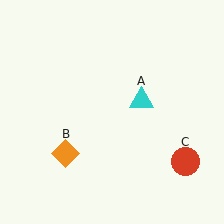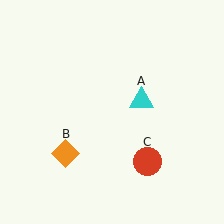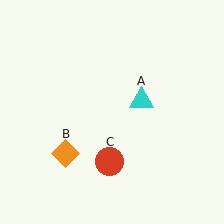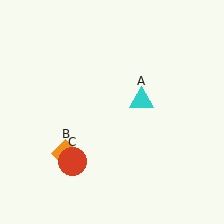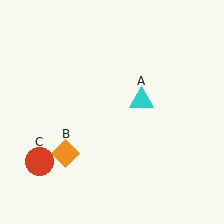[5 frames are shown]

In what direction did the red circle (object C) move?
The red circle (object C) moved left.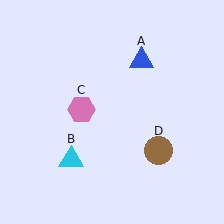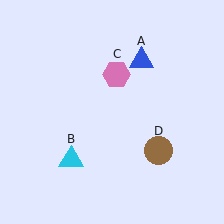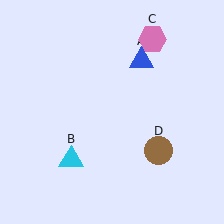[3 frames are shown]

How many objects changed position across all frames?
1 object changed position: pink hexagon (object C).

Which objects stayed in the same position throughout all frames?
Blue triangle (object A) and cyan triangle (object B) and brown circle (object D) remained stationary.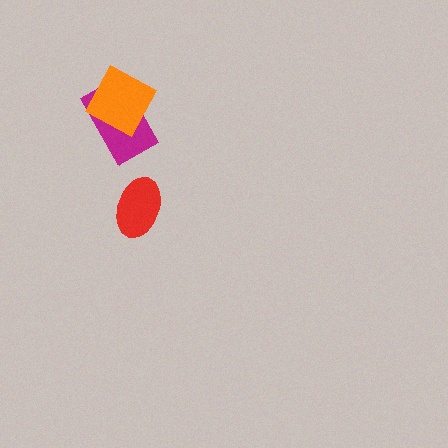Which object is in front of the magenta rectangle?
The orange diamond is in front of the magenta rectangle.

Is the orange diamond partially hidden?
No, no other shape covers it.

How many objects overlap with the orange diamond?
1 object overlaps with the orange diamond.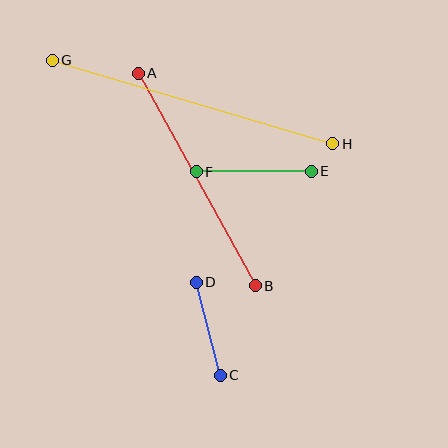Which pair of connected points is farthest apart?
Points G and H are farthest apart.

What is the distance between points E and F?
The distance is approximately 115 pixels.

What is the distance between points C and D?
The distance is approximately 96 pixels.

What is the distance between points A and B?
The distance is approximately 243 pixels.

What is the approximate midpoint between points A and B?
The midpoint is at approximately (197, 180) pixels.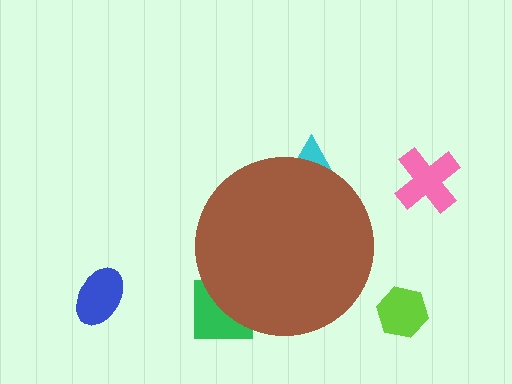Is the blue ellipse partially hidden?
No, the blue ellipse is fully visible.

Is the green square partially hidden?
Yes, the green square is partially hidden behind the brown circle.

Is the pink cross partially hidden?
No, the pink cross is fully visible.